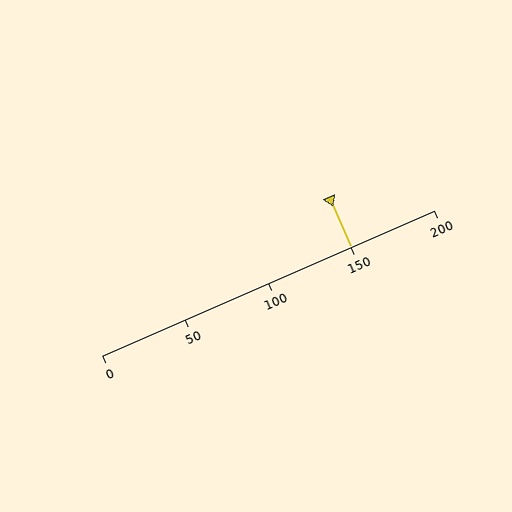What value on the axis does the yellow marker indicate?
The marker indicates approximately 150.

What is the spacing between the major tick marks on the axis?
The major ticks are spaced 50 apart.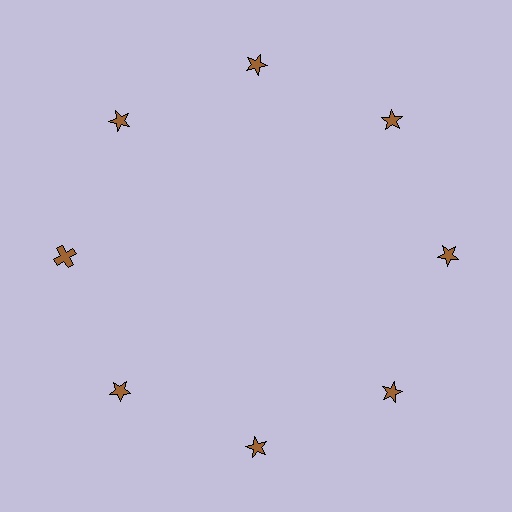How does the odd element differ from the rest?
It has a different shape: cross instead of star.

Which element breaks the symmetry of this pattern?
The brown cross at roughly the 9 o'clock position breaks the symmetry. All other shapes are brown stars.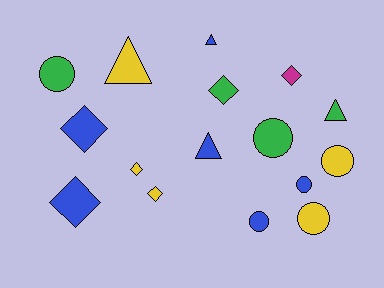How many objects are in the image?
There are 16 objects.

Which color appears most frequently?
Blue, with 6 objects.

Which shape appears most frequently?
Diamond, with 6 objects.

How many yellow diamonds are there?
There are 2 yellow diamonds.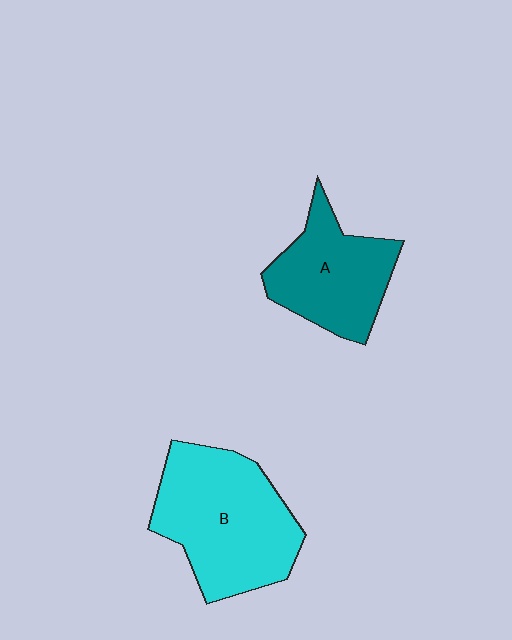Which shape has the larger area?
Shape B (cyan).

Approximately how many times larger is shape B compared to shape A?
Approximately 1.4 times.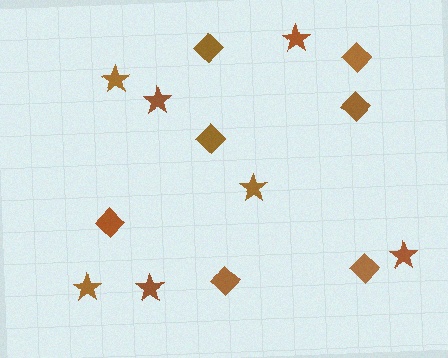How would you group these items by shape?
There are 2 groups: one group of stars (7) and one group of diamonds (7).